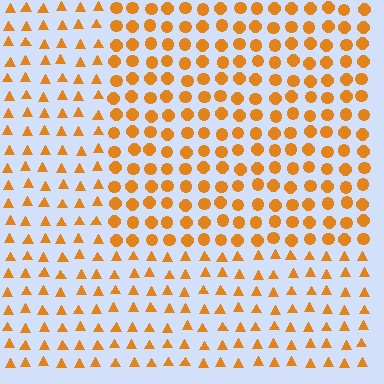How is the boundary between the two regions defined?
The boundary is defined by a change in element shape: circles inside vs. triangles outside. All elements share the same color and spacing.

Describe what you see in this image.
The image is filled with small orange elements arranged in a uniform grid. A rectangle-shaped region contains circles, while the surrounding area contains triangles. The boundary is defined purely by the change in element shape.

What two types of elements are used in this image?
The image uses circles inside the rectangle region and triangles outside it.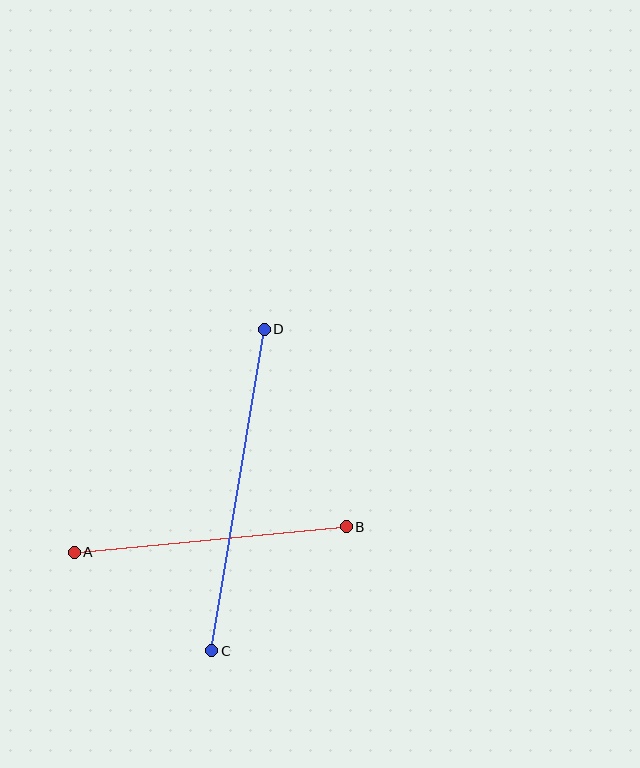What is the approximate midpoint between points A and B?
The midpoint is at approximately (210, 539) pixels.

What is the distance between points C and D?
The distance is approximately 325 pixels.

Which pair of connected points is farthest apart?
Points C and D are farthest apart.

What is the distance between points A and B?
The distance is approximately 273 pixels.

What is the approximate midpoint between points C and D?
The midpoint is at approximately (238, 490) pixels.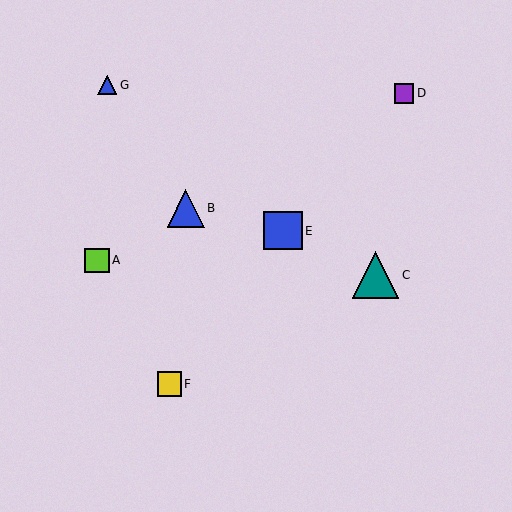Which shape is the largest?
The teal triangle (labeled C) is the largest.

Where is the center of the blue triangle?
The center of the blue triangle is at (186, 208).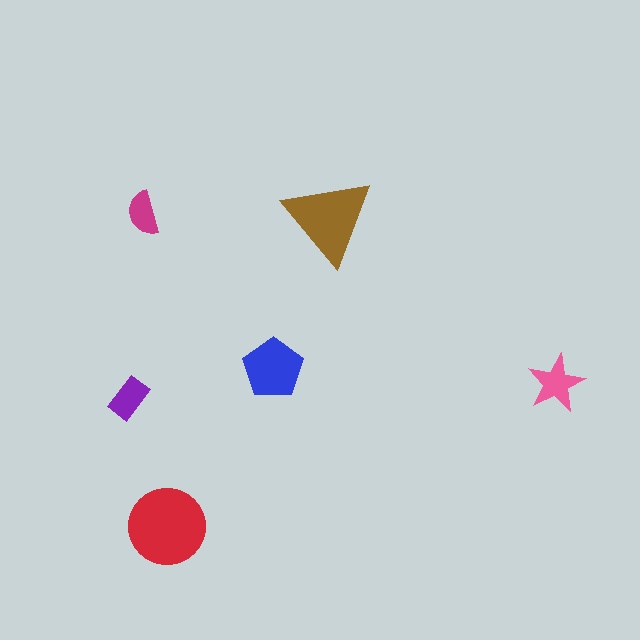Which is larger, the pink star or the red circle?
The red circle.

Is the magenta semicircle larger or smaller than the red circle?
Smaller.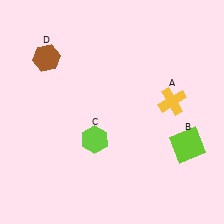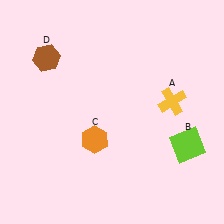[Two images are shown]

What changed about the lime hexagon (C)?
In Image 1, C is lime. In Image 2, it changed to orange.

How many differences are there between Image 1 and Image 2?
There is 1 difference between the two images.